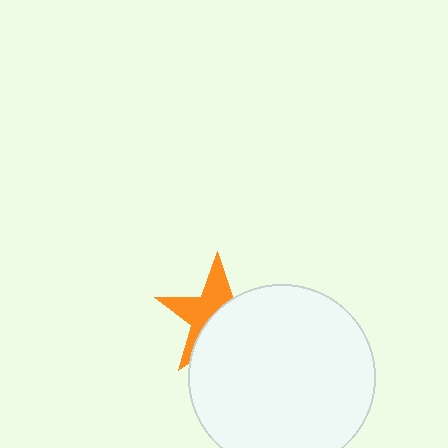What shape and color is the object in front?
The object in front is a white circle.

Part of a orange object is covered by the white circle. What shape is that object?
It is a star.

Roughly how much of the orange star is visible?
About half of it is visible (roughly 46%).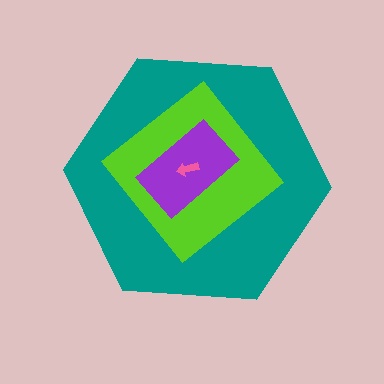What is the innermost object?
The pink arrow.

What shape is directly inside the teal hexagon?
The lime diamond.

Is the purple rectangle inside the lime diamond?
Yes.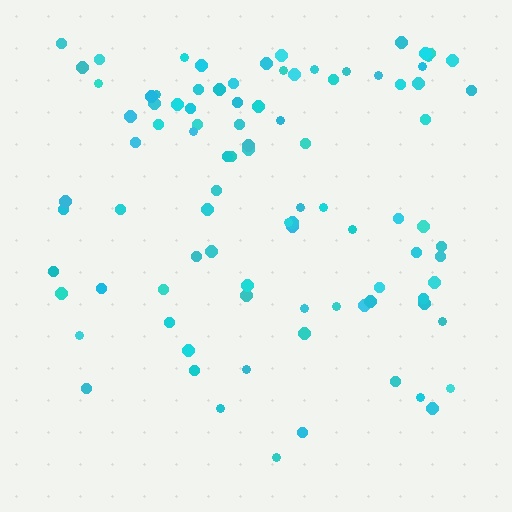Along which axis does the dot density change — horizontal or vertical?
Vertical.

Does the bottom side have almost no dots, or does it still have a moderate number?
Still a moderate number, just noticeably fewer than the top.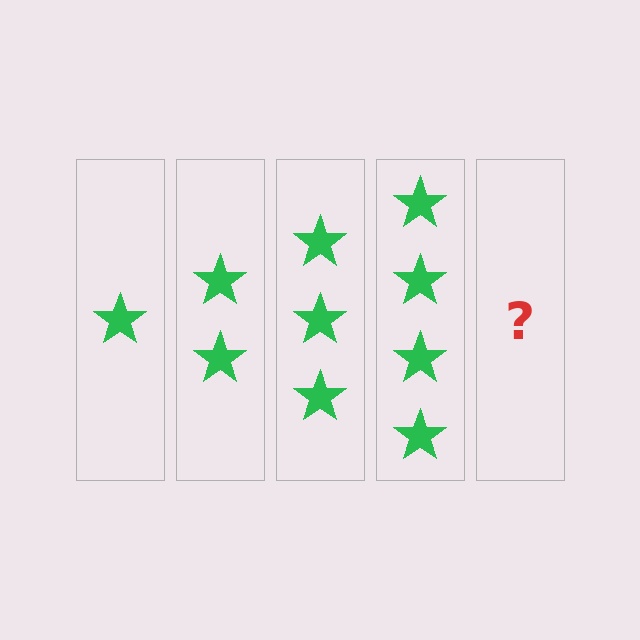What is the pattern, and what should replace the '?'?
The pattern is that each step adds one more star. The '?' should be 5 stars.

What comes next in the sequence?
The next element should be 5 stars.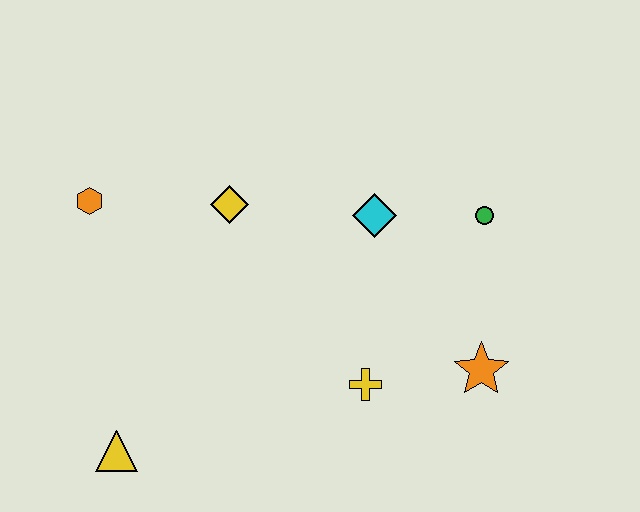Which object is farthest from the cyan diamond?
The yellow triangle is farthest from the cyan diamond.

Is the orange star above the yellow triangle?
Yes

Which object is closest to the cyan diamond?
The green circle is closest to the cyan diamond.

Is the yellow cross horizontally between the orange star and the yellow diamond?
Yes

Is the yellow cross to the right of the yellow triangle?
Yes